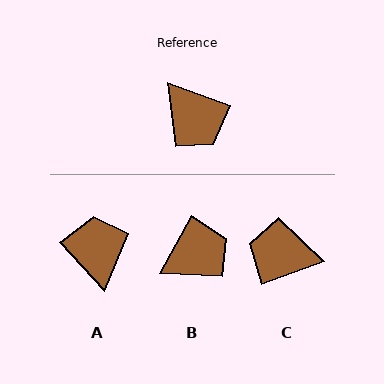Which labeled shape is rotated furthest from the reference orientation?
A, about 152 degrees away.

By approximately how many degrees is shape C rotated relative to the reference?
Approximately 140 degrees clockwise.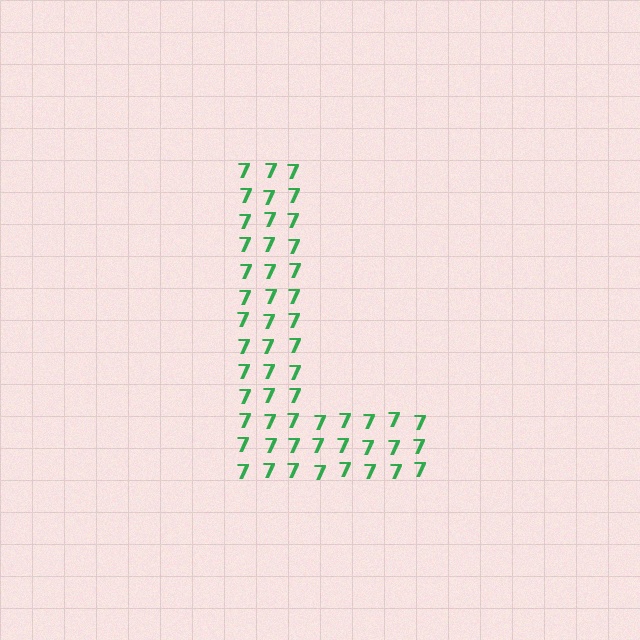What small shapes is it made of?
It is made of small digit 7's.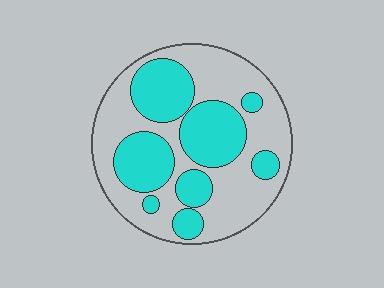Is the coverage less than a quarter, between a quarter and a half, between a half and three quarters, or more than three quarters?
Between a quarter and a half.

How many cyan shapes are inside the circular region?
8.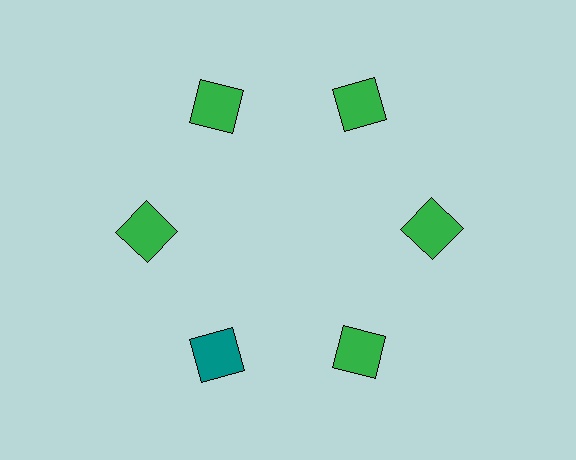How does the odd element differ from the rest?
It has a different color: teal instead of green.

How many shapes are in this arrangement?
There are 6 shapes arranged in a ring pattern.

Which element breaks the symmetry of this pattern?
The teal square at roughly the 7 o'clock position breaks the symmetry. All other shapes are green squares.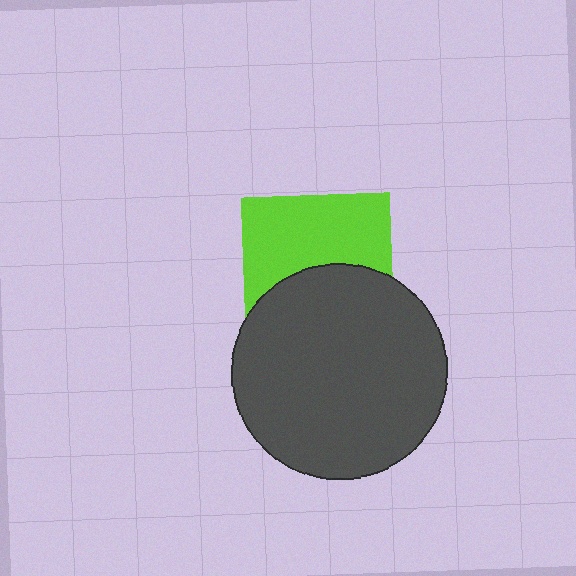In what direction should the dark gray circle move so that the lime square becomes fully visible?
The dark gray circle should move down. That is the shortest direction to clear the overlap and leave the lime square fully visible.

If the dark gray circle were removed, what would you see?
You would see the complete lime square.